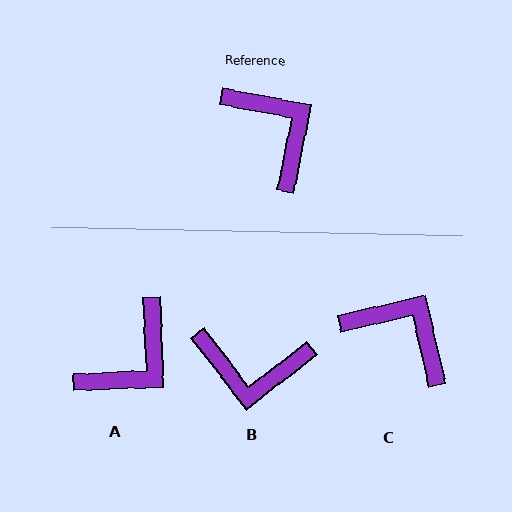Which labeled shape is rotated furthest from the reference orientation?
B, about 132 degrees away.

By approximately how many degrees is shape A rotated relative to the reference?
Approximately 77 degrees clockwise.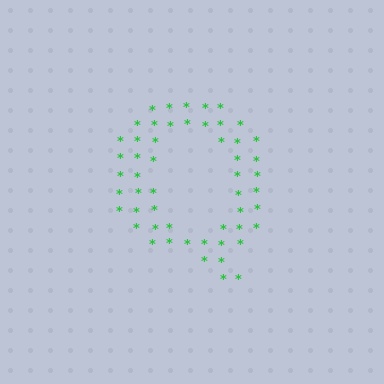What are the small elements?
The small elements are asterisks.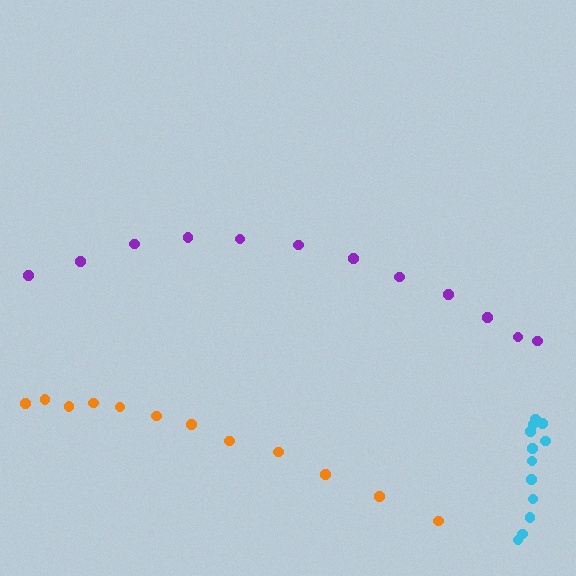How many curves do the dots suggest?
There are 3 distinct paths.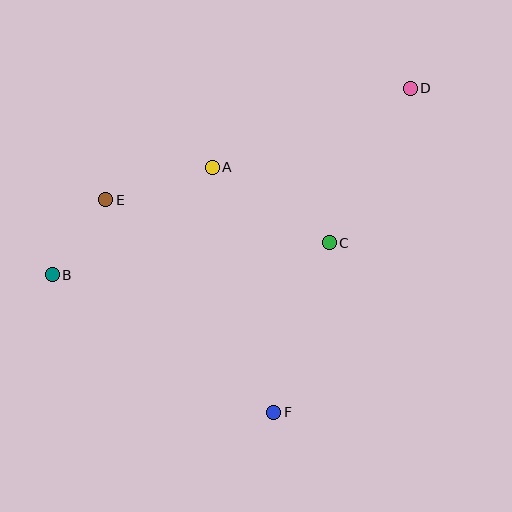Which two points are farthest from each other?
Points B and D are farthest from each other.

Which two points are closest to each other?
Points B and E are closest to each other.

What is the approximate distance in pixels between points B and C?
The distance between B and C is approximately 279 pixels.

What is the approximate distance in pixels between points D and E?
The distance between D and E is approximately 324 pixels.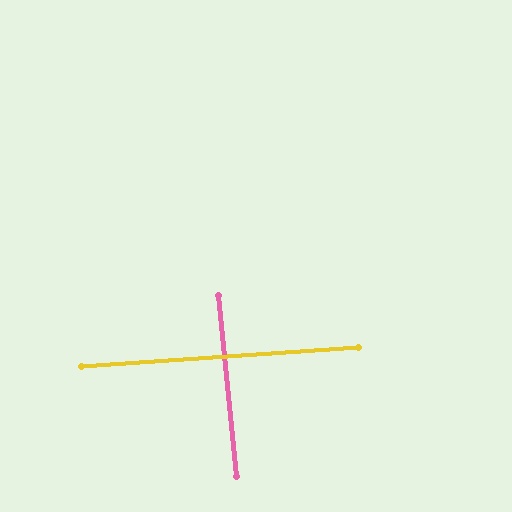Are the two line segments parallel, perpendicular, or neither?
Perpendicular — they meet at approximately 88°.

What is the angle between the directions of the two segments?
Approximately 88 degrees.